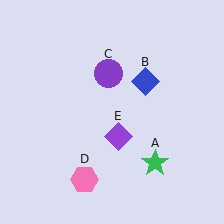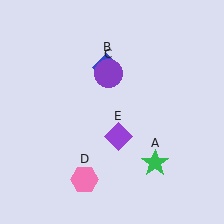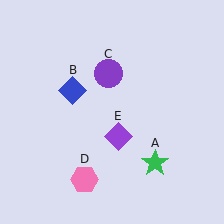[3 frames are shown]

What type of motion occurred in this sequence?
The blue diamond (object B) rotated counterclockwise around the center of the scene.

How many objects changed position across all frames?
1 object changed position: blue diamond (object B).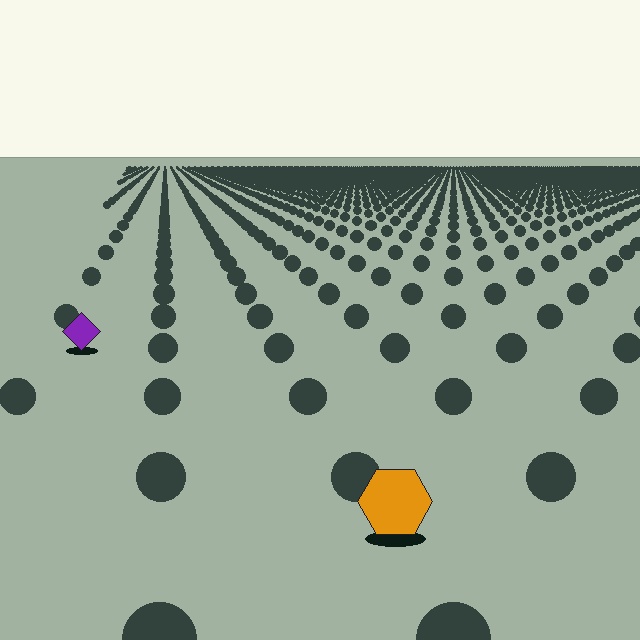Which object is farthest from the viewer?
The purple diamond is farthest from the viewer. It appears smaller and the ground texture around it is denser.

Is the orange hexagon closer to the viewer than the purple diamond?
Yes. The orange hexagon is closer — you can tell from the texture gradient: the ground texture is coarser near it.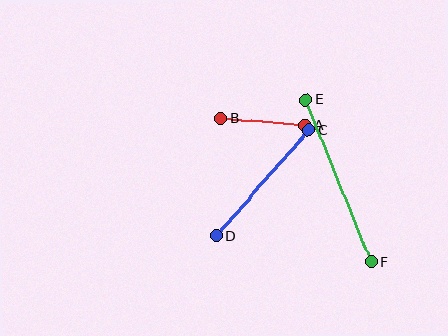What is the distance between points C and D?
The distance is approximately 140 pixels.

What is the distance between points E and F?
The distance is approximately 175 pixels.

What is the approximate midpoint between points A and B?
The midpoint is at approximately (263, 122) pixels.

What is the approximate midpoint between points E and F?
The midpoint is at approximately (338, 181) pixels.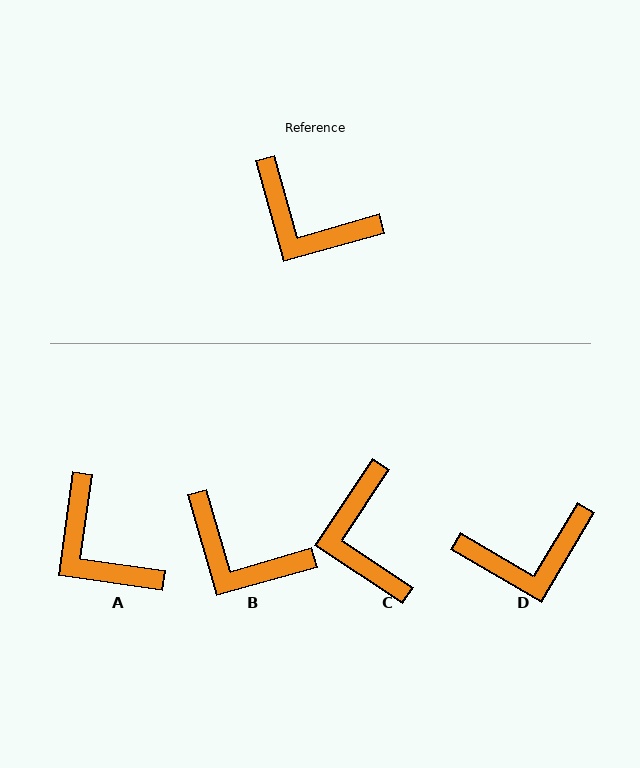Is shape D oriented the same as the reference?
No, it is off by about 43 degrees.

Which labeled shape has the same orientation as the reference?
B.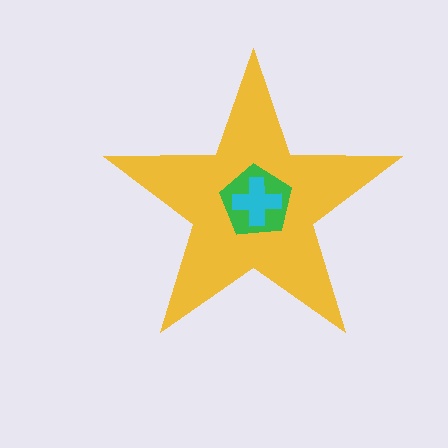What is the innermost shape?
The cyan cross.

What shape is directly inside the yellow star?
The green pentagon.